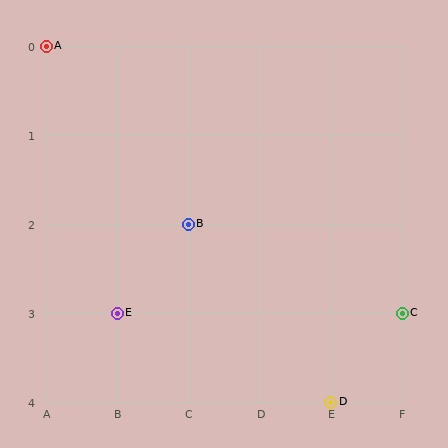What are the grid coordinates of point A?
Point A is at grid coordinates (A, 0).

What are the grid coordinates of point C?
Point C is at grid coordinates (F, 3).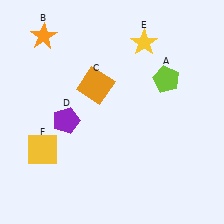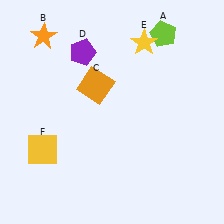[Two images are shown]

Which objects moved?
The objects that moved are: the lime pentagon (A), the purple pentagon (D).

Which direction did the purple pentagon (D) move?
The purple pentagon (D) moved up.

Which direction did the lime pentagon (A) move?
The lime pentagon (A) moved up.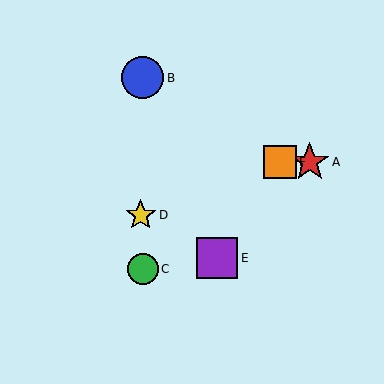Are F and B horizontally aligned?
No, F is at y≈162 and B is at y≈78.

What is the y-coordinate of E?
Object E is at y≈258.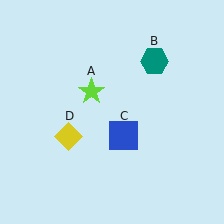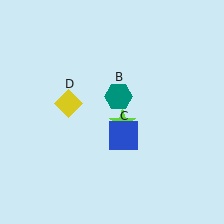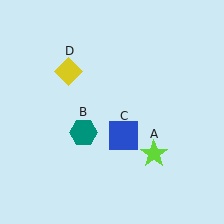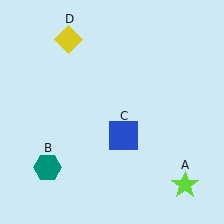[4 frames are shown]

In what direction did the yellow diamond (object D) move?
The yellow diamond (object D) moved up.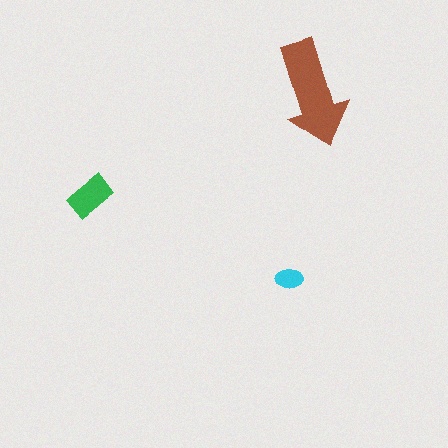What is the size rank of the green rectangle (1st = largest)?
2nd.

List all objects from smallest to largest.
The cyan ellipse, the green rectangle, the brown arrow.